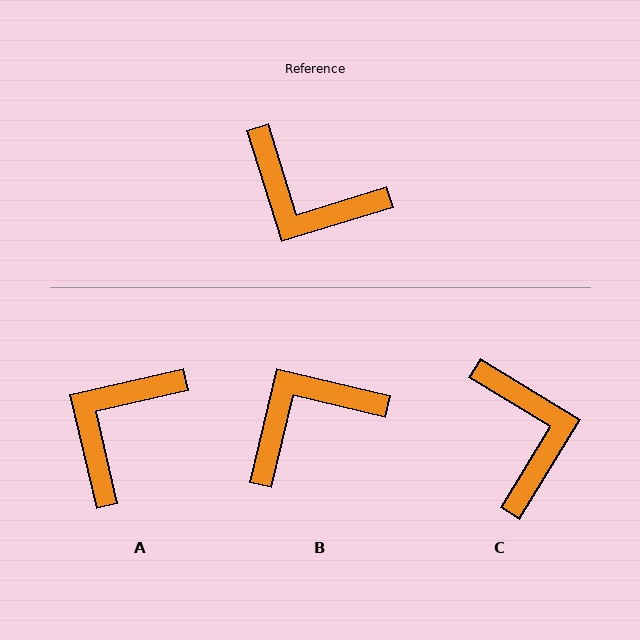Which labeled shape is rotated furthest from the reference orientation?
C, about 131 degrees away.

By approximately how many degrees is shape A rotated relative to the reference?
Approximately 94 degrees clockwise.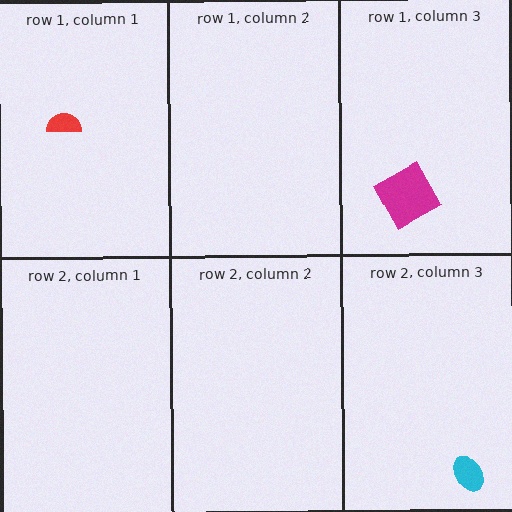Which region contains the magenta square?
The row 1, column 3 region.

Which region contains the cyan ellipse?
The row 2, column 3 region.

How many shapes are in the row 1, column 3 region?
1.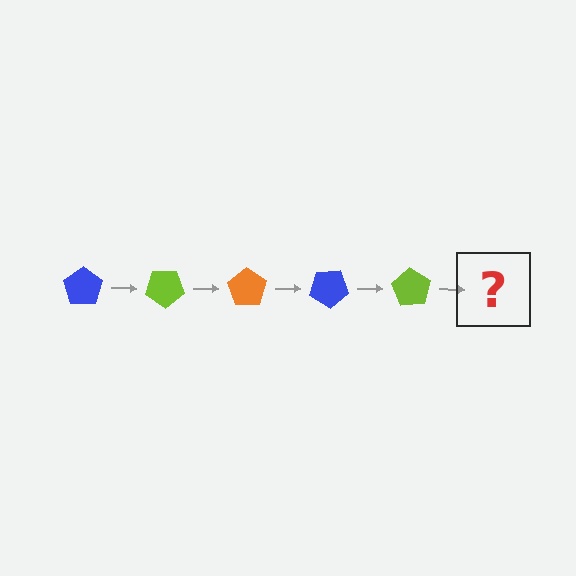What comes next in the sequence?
The next element should be an orange pentagon, rotated 175 degrees from the start.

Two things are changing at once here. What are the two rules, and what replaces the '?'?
The two rules are that it rotates 35 degrees each step and the color cycles through blue, lime, and orange. The '?' should be an orange pentagon, rotated 175 degrees from the start.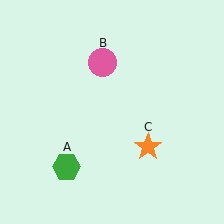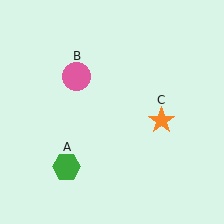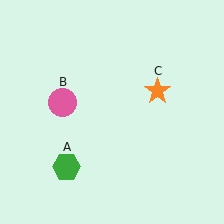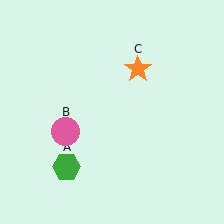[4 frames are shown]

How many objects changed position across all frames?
2 objects changed position: pink circle (object B), orange star (object C).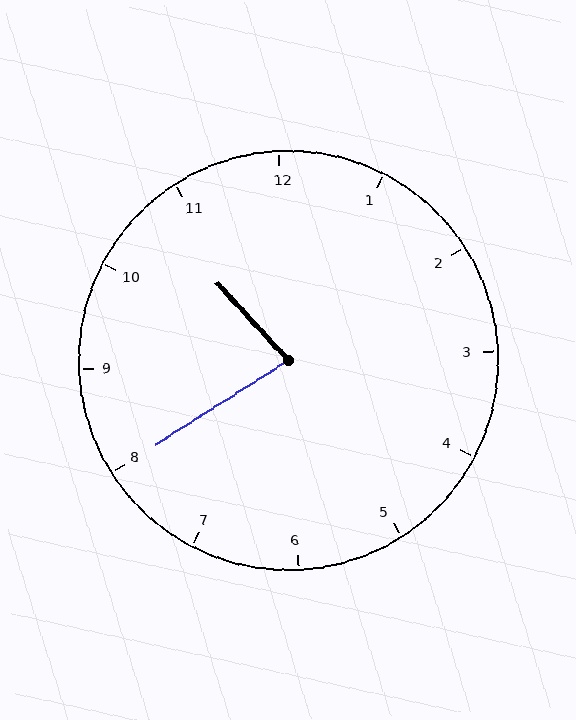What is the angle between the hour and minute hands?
Approximately 80 degrees.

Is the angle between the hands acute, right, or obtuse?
It is acute.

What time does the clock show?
10:40.